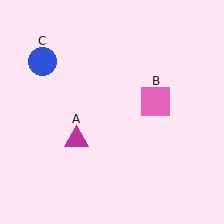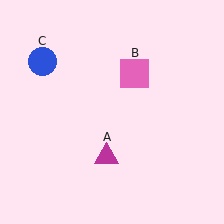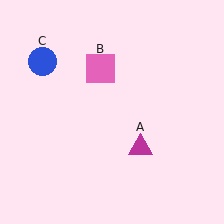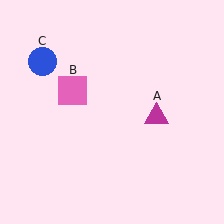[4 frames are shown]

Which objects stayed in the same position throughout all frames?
Blue circle (object C) remained stationary.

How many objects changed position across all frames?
2 objects changed position: magenta triangle (object A), pink square (object B).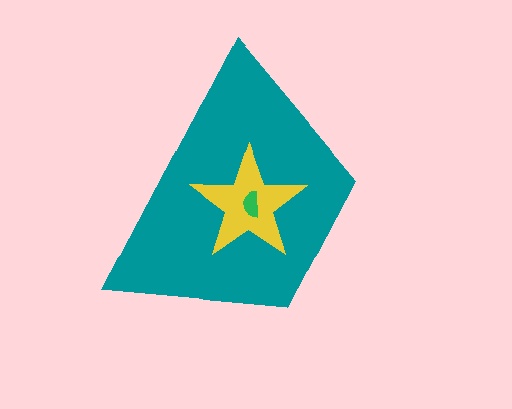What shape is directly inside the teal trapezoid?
The yellow star.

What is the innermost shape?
The green semicircle.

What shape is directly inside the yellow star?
The green semicircle.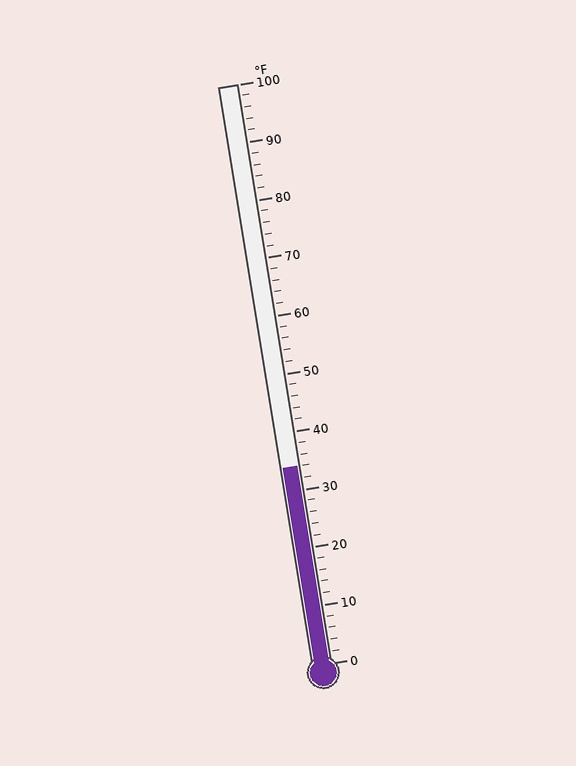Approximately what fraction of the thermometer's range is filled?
The thermometer is filled to approximately 35% of its range.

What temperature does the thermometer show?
The thermometer shows approximately 34°F.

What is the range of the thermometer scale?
The thermometer scale ranges from 0°F to 100°F.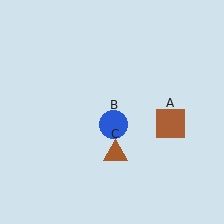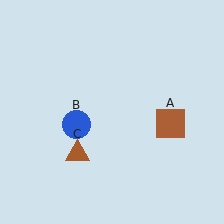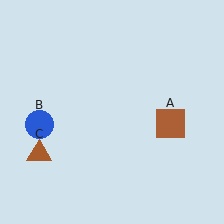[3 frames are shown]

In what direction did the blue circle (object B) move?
The blue circle (object B) moved left.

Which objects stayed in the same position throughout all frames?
Brown square (object A) remained stationary.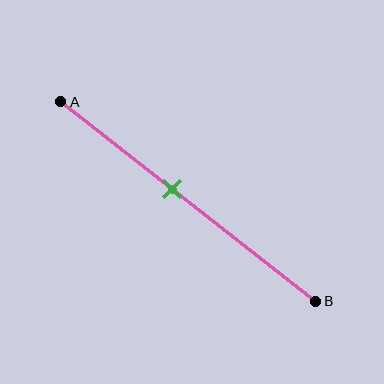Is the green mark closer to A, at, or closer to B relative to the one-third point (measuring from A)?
The green mark is closer to point B than the one-third point of segment AB.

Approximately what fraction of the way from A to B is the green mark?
The green mark is approximately 45% of the way from A to B.